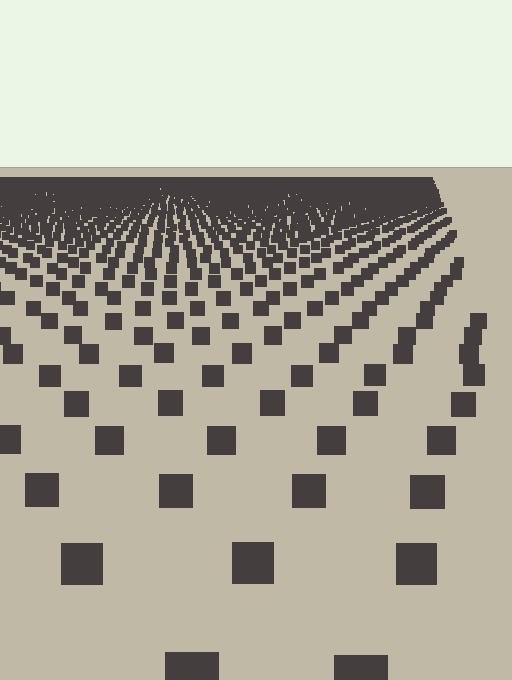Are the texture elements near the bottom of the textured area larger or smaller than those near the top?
Larger. Near the bottom, elements are closer to the viewer and appear at a bigger on-screen size.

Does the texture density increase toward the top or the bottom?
Density increases toward the top.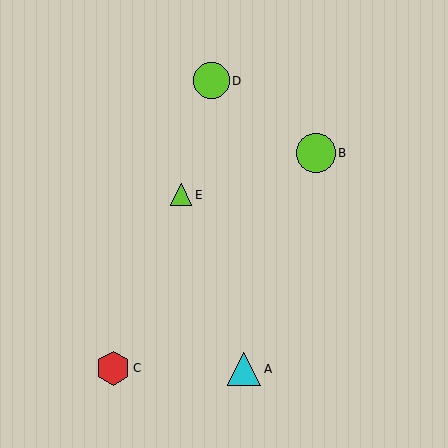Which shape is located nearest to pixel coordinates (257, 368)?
The cyan triangle (labeled A) at (244, 369) is nearest to that location.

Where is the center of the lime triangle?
The center of the lime triangle is at (181, 195).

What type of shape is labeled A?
Shape A is a cyan triangle.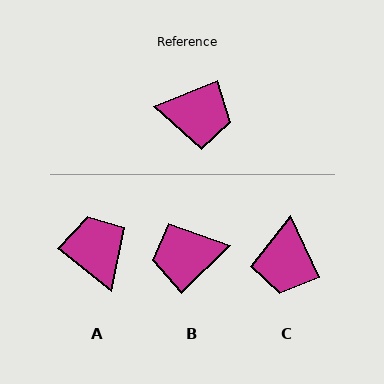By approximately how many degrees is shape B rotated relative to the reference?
Approximately 157 degrees clockwise.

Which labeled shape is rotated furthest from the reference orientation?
B, about 157 degrees away.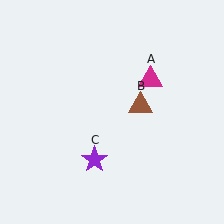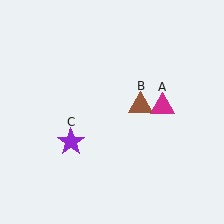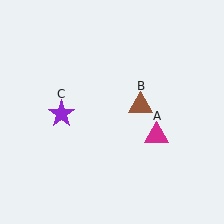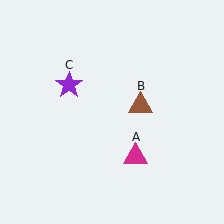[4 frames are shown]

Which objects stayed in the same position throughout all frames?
Brown triangle (object B) remained stationary.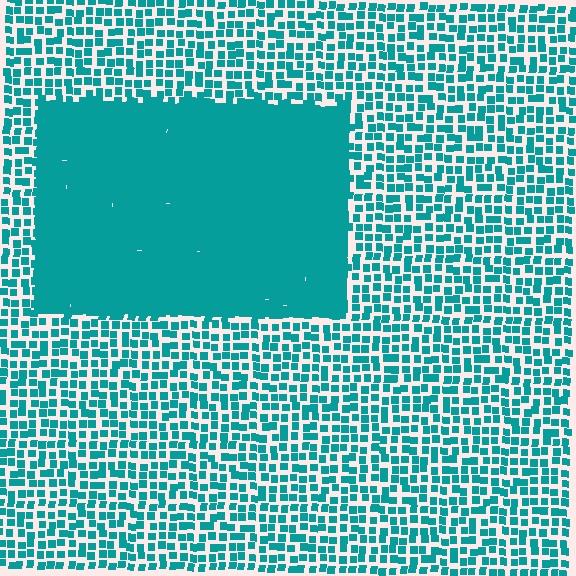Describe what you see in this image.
The image contains small teal elements arranged at two different densities. A rectangle-shaped region is visible where the elements are more densely packed than the surrounding area.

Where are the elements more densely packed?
The elements are more densely packed inside the rectangle boundary.